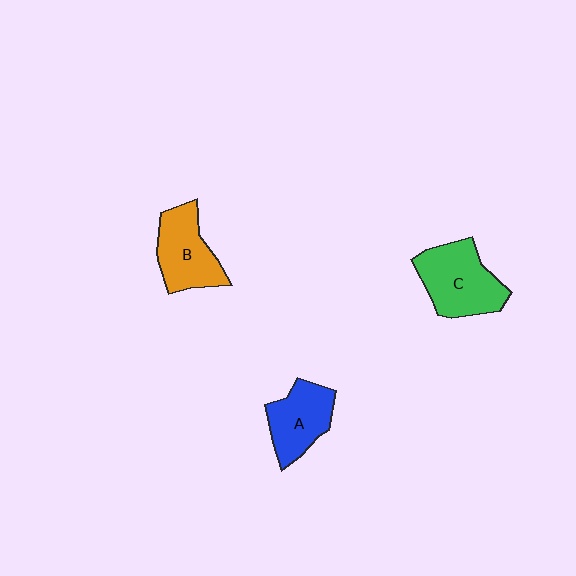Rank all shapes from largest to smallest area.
From largest to smallest: C (green), B (orange), A (blue).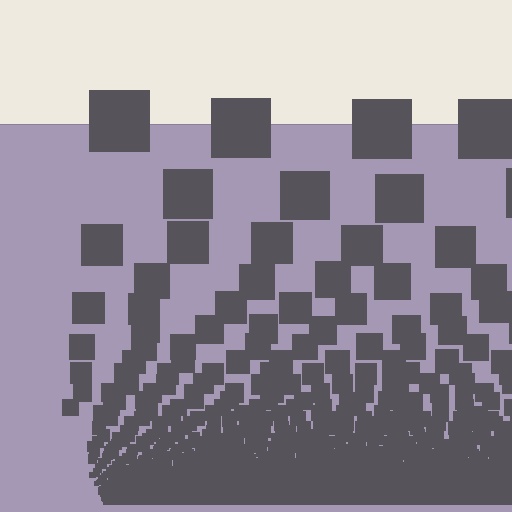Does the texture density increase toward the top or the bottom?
Density increases toward the bottom.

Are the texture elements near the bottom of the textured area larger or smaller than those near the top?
Smaller. The gradient is inverted — elements near the bottom are smaller and denser.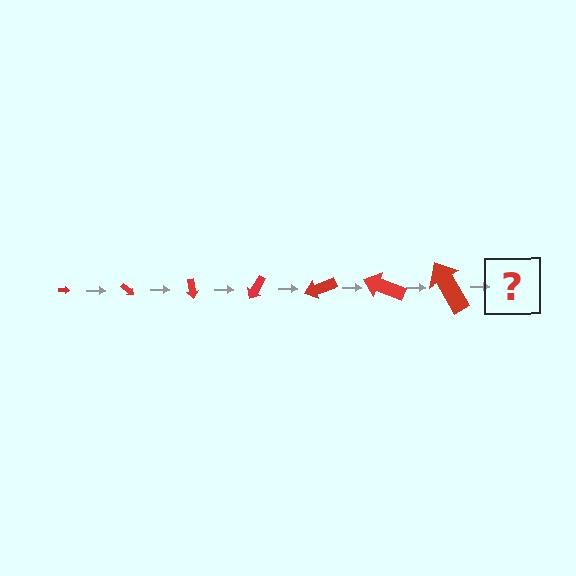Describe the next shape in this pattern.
It should be an arrow, larger than the previous one and rotated 280 degrees from the start.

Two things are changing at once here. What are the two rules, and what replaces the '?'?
The two rules are that the arrow grows larger each step and it rotates 40 degrees each step. The '?' should be an arrow, larger than the previous one and rotated 280 degrees from the start.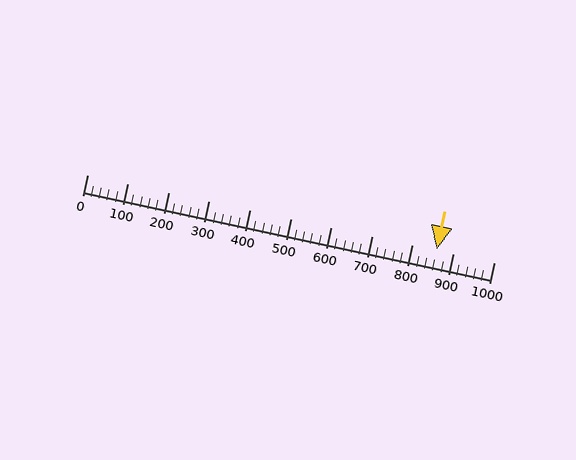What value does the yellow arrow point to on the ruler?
The yellow arrow points to approximately 860.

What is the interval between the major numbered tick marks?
The major tick marks are spaced 100 units apart.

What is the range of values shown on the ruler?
The ruler shows values from 0 to 1000.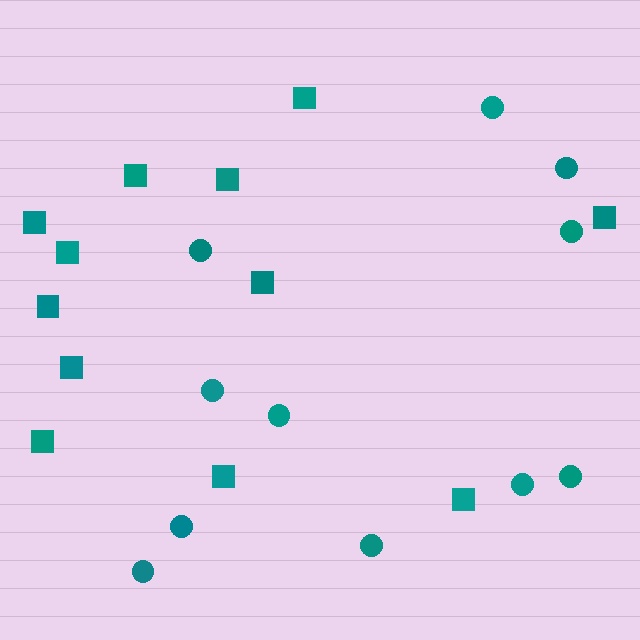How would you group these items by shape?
There are 2 groups: one group of squares (12) and one group of circles (11).